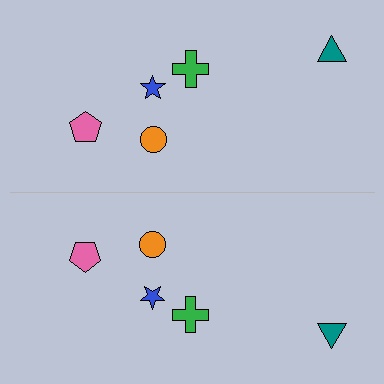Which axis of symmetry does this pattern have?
The pattern has a horizontal axis of symmetry running through the center of the image.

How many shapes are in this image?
There are 10 shapes in this image.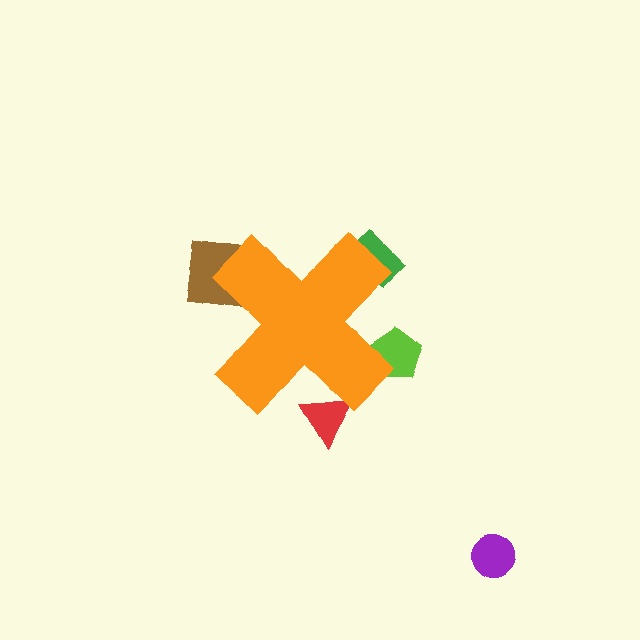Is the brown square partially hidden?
Yes, the brown square is partially hidden behind the orange cross.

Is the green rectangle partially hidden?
Yes, the green rectangle is partially hidden behind the orange cross.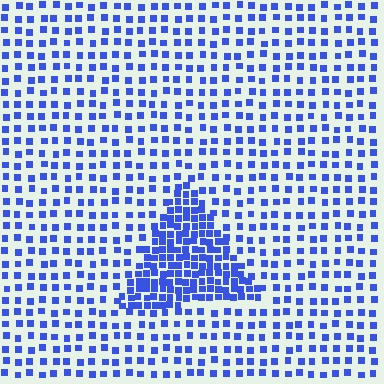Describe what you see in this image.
The image contains small blue elements arranged at two different densities. A triangle-shaped region is visible where the elements are more densely packed than the surrounding area.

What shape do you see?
I see a triangle.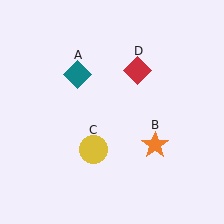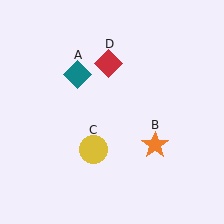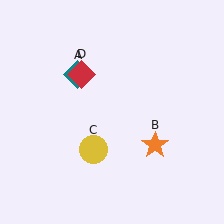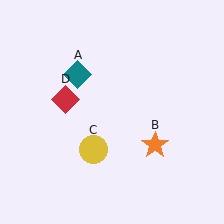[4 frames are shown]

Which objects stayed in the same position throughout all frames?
Teal diamond (object A) and orange star (object B) and yellow circle (object C) remained stationary.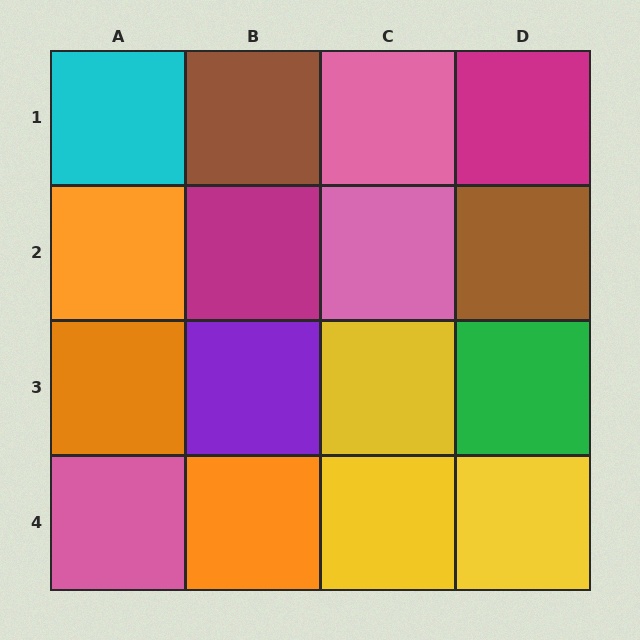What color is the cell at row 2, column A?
Orange.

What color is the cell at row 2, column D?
Brown.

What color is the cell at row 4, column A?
Pink.